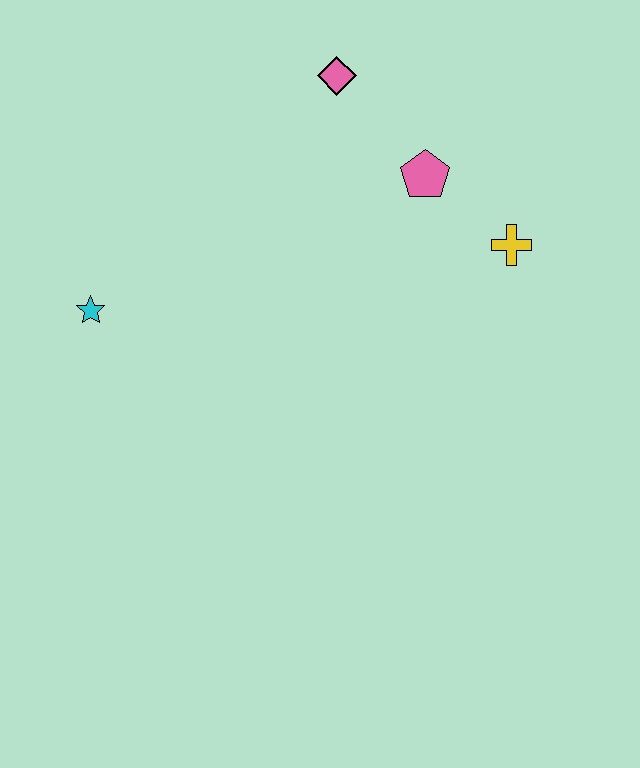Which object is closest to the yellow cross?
The pink pentagon is closest to the yellow cross.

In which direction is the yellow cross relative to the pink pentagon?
The yellow cross is to the right of the pink pentagon.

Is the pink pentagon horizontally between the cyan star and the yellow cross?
Yes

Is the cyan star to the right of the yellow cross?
No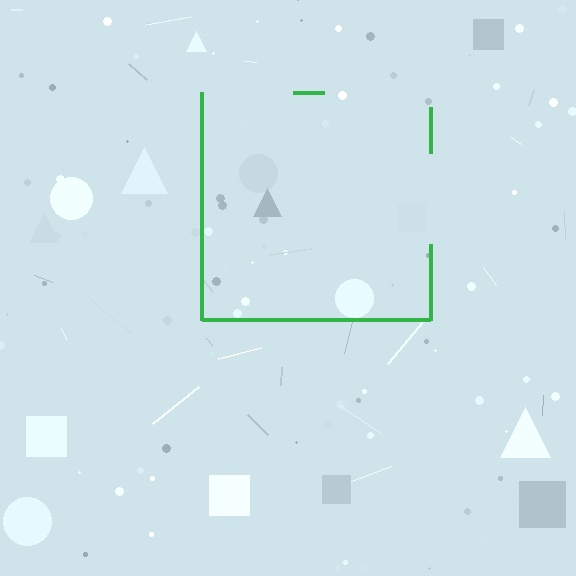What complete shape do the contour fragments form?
The contour fragments form a square.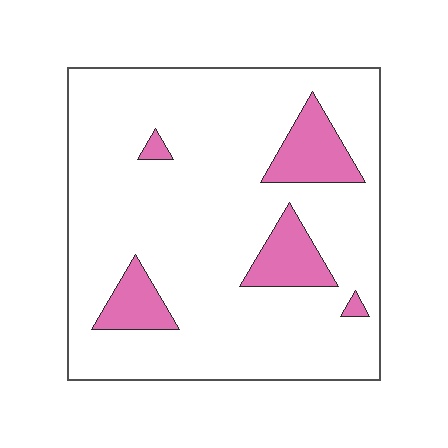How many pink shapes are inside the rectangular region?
5.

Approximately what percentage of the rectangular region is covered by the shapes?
Approximately 15%.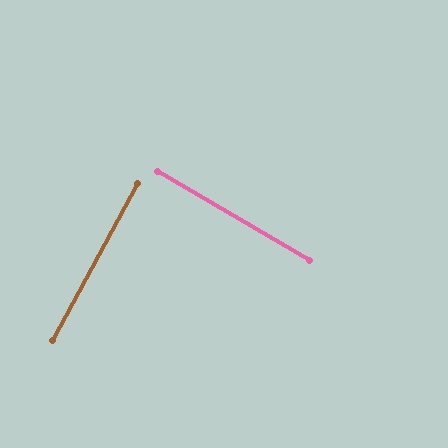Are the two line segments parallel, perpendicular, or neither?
Perpendicular — they meet at approximately 88°.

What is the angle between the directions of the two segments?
Approximately 88 degrees.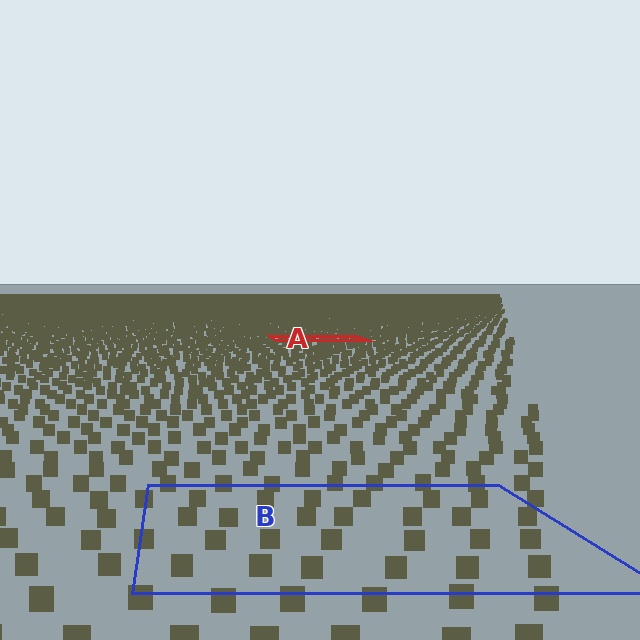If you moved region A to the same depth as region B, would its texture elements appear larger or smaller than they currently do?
They would appear larger. At a closer depth, the same texture elements are projected at a bigger on-screen size.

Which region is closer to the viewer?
Region B is closer. The texture elements there are larger and more spread out.